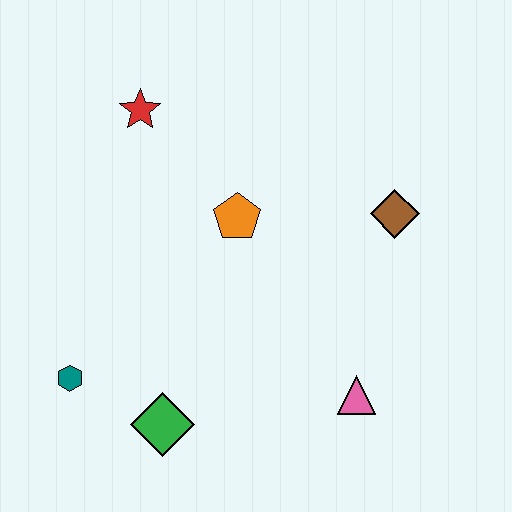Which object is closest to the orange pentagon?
The red star is closest to the orange pentagon.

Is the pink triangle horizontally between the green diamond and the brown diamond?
Yes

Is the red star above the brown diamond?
Yes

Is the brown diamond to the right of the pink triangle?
Yes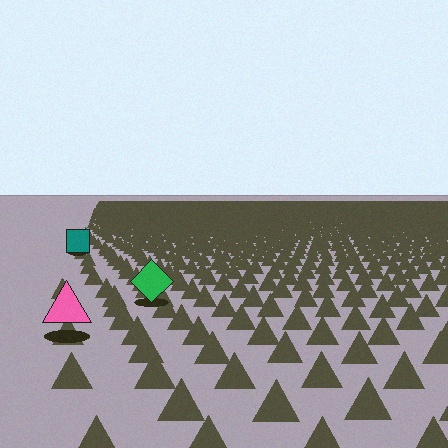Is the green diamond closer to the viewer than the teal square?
Yes. The green diamond is closer — you can tell from the texture gradient: the ground texture is coarser near it.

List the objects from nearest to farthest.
From nearest to farthest: the pink triangle, the green diamond, the teal square.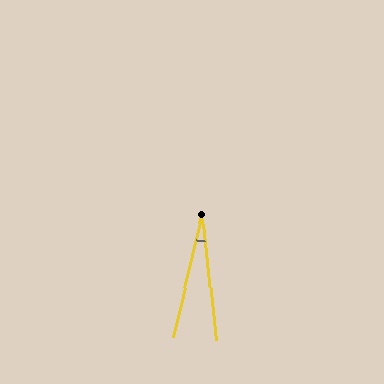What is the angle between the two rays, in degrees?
Approximately 19 degrees.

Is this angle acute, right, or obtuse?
It is acute.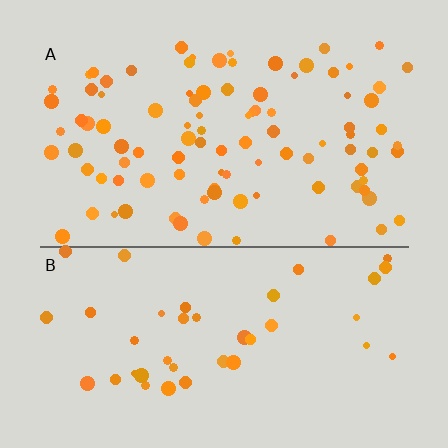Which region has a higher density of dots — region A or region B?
A (the top).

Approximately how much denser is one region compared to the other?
Approximately 2.4× — region A over region B.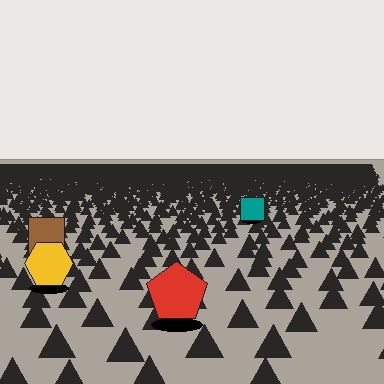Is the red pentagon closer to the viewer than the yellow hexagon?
Yes. The red pentagon is closer — you can tell from the texture gradient: the ground texture is coarser near it.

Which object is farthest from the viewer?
The teal square is farthest from the viewer. It appears smaller and the ground texture around it is denser.